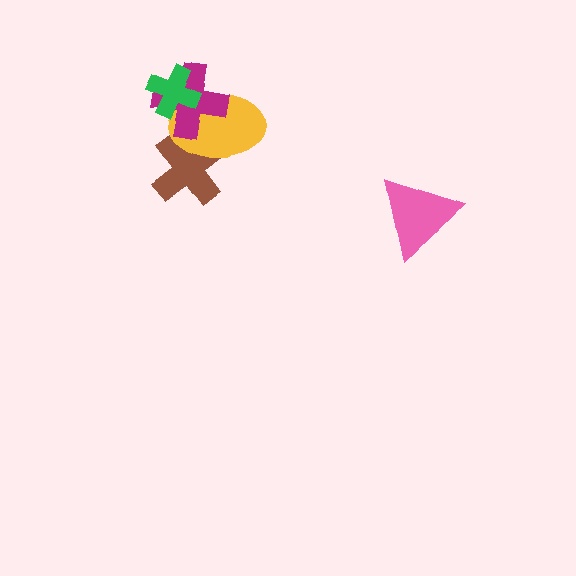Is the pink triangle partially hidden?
No, no other shape covers it.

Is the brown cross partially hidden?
Yes, it is partially covered by another shape.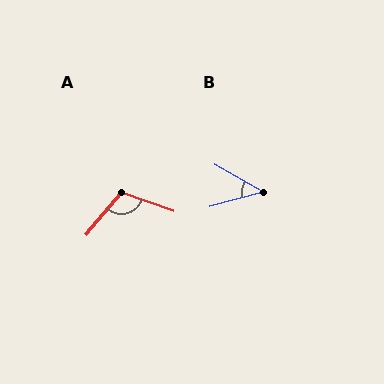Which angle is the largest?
A, at approximately 111 degrees.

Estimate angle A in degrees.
Approximately 111 degrees.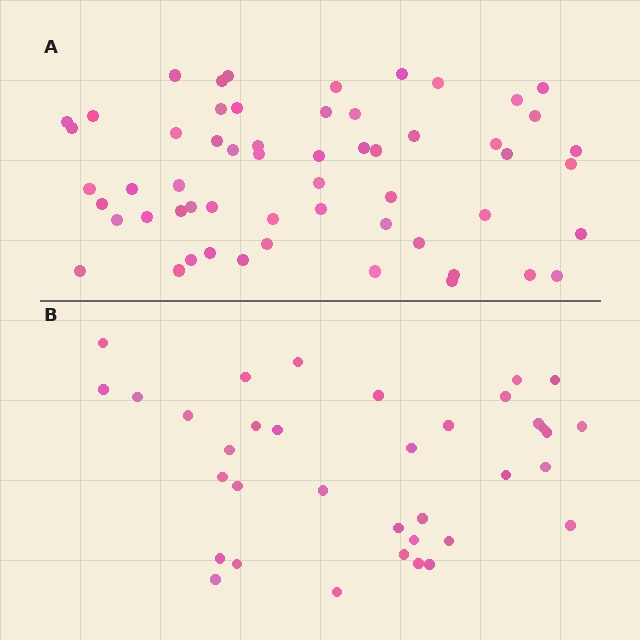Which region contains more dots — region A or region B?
Region A (the top region) has more dots.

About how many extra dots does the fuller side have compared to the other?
Region A has approximately 20 more dots than region B.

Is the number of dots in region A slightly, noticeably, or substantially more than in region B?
Region A has substantially more. The ratio is roughly 1.6 to 1.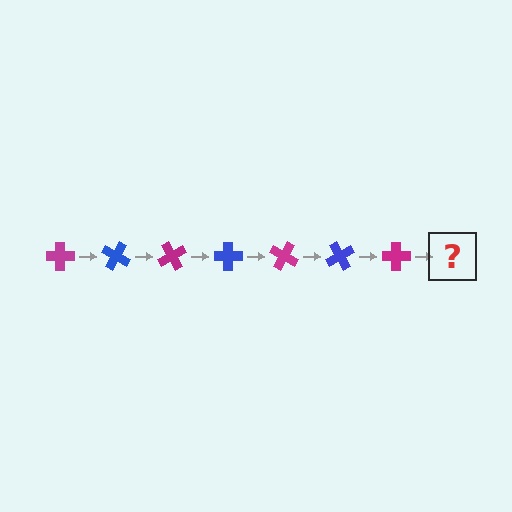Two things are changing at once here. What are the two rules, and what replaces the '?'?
The two rules are that it rotates 30 degrees each step and the color cycles through magenta and blue. The '?' should be a blue cross, rotated 210 degrees from the start.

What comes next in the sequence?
The next element should be a blue cross, rotated 210 degrees from the start.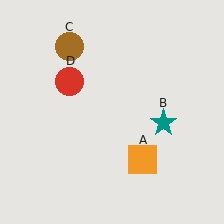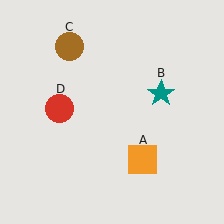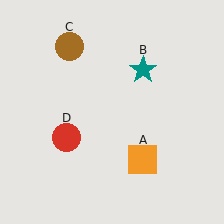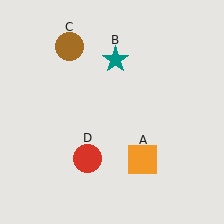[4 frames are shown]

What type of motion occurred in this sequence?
The teal star (object B), red circle (object D) rotated counterclockwise around the center of the scene.